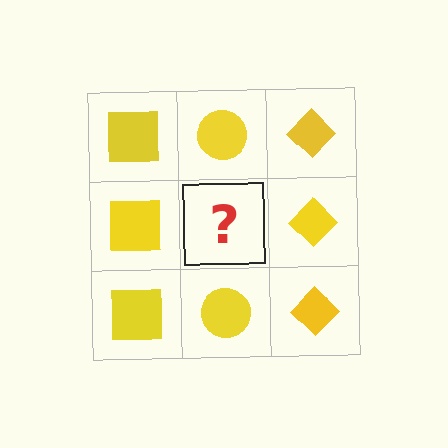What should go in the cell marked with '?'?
The missing cell should contain a yellow circle.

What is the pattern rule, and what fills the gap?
The rule is that each column has a consistent shape. The gap should be filled with a yellow circle.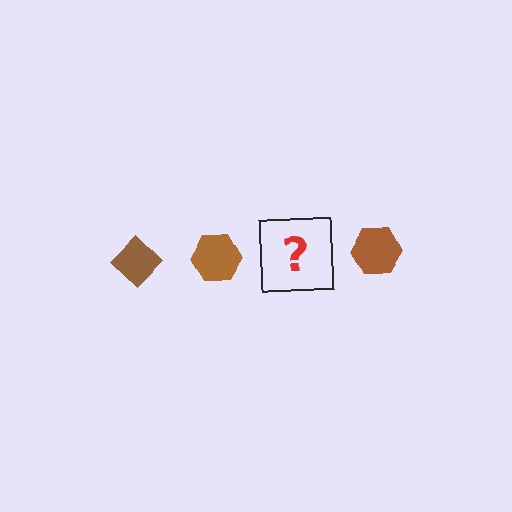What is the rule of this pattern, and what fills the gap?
The rule is that the pattern cycles through diamond, hexagon shapes in brown. The gap should be filled with a brown diamond.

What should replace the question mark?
The question mark should be replaced with a brown diamond.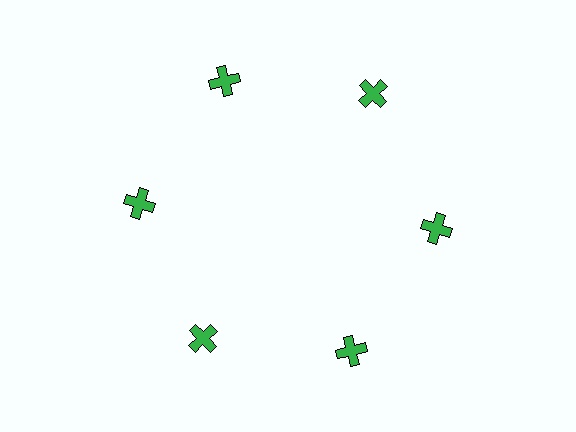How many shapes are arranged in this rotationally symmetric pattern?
There are 6 shapes, arranged in 6 groups of 1.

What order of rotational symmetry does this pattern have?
This pattern has 6-fold rotational symmetry.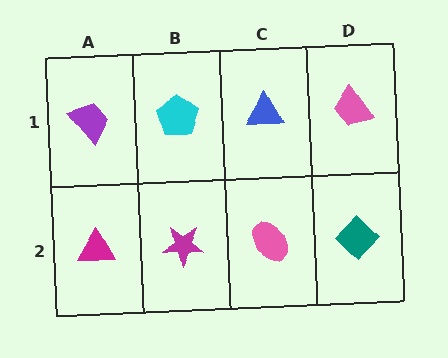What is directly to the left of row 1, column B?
A purple trapezoid.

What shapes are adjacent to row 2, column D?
A pink trapezoid (row 1, column D), a pink ellipse (row 2, column C).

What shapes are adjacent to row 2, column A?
A purple trapezoid (row 1, column A), a magenta star (row 2, column B).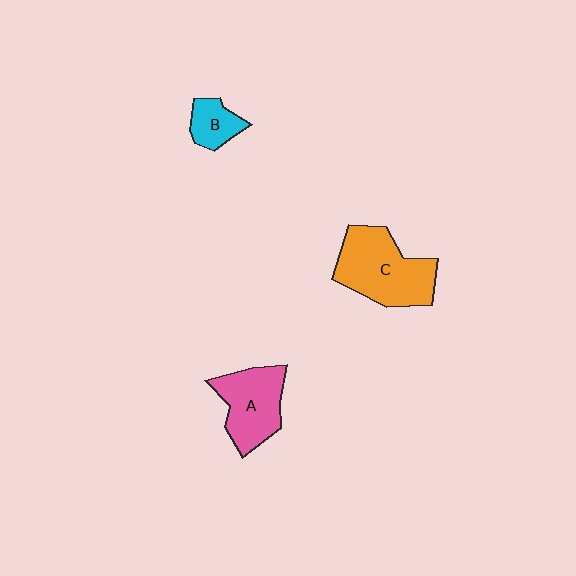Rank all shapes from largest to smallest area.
From largest to smallest: C (orange), A (pink), B (cyan).